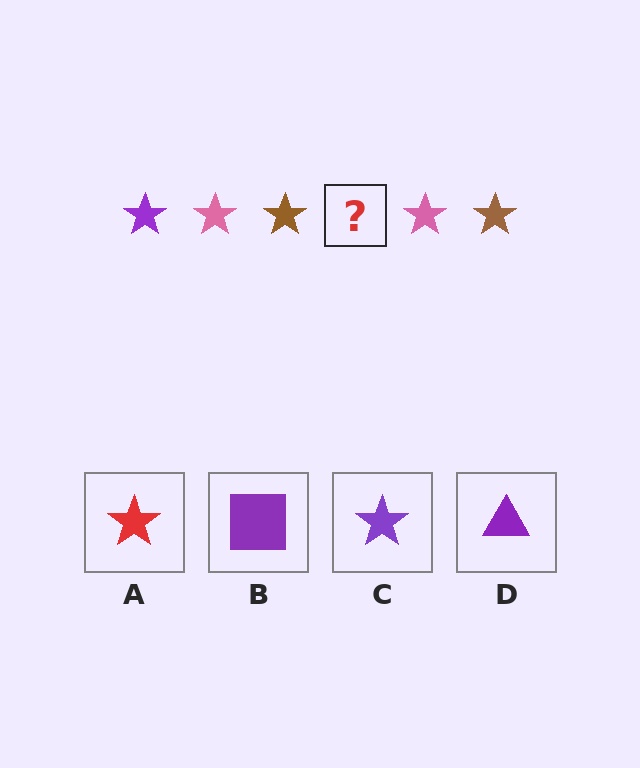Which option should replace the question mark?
Option C.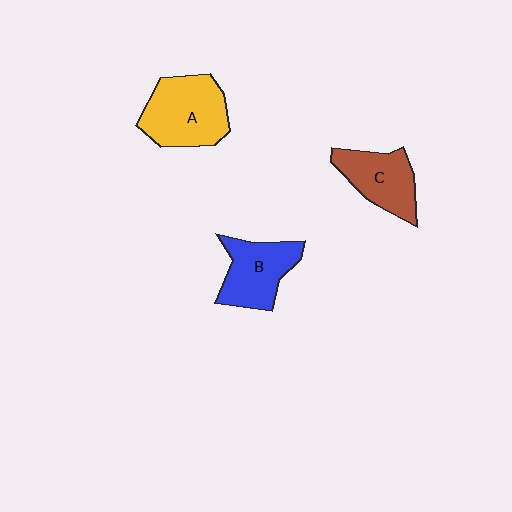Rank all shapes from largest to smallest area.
From largest to smallest: A (yellow), B (blue), C (brown).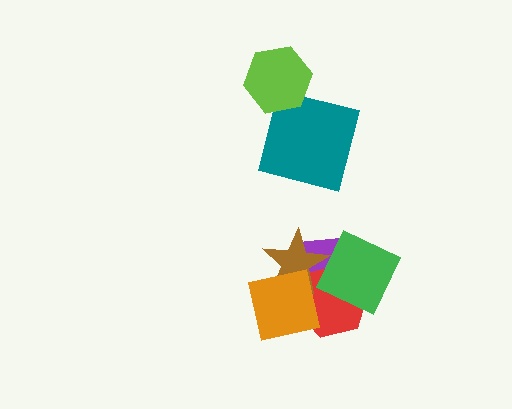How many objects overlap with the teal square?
1 object overlaps with the teal square.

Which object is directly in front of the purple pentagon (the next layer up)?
The red hexagon is directly in front of the purple pentagon.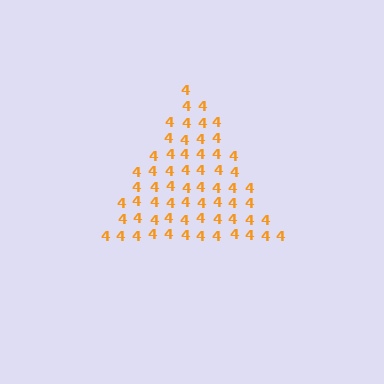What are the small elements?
The small elements are digit 4's.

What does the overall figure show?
The overall figure shows a triangle.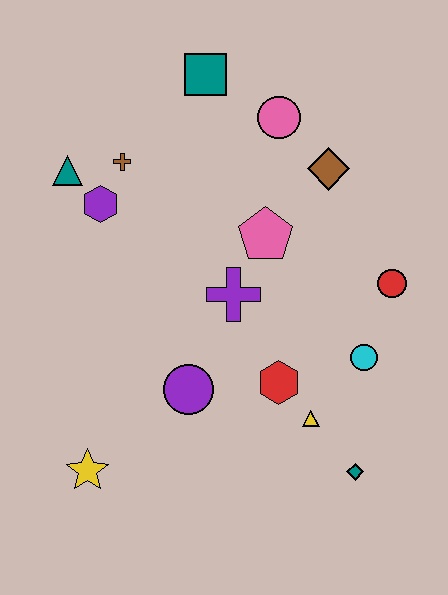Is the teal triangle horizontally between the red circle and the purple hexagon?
No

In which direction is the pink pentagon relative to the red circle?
The pink pentagon is to the left of the red circle.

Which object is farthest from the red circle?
The yellow star is farthest from the red circle.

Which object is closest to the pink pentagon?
The purple cross is closest to the pink pentagon.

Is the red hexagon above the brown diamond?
No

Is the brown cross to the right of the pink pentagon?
No